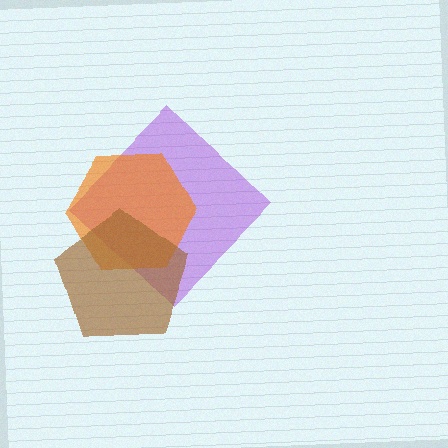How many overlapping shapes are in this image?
There are 3 overlapping shapes in the image.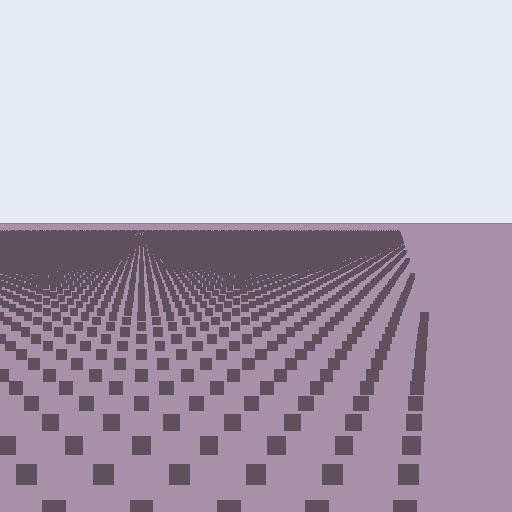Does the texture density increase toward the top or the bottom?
Density increases toward the top.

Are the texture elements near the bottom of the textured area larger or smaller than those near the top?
Larger. Near the bottom, elements are closer to the viewer and appear at a bigger on-screen size.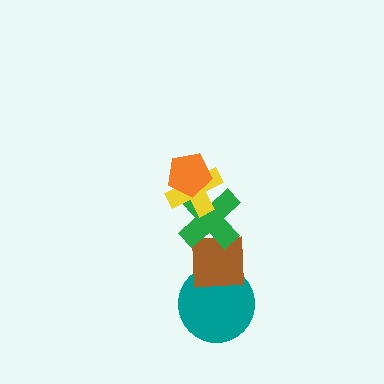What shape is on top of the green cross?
The yellow cross is on top of the green cross.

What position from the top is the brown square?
The brown square is 4th from the top.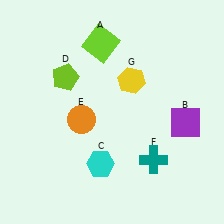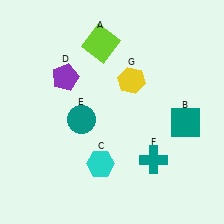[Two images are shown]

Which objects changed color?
B changed from purple to teal. D changed from lime to purple. E changed from orange to teal.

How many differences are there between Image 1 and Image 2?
There are 3 differences between the two images.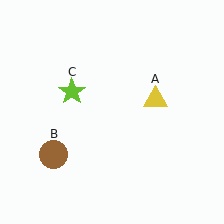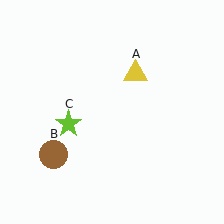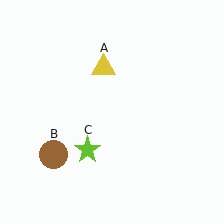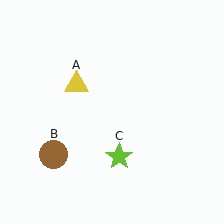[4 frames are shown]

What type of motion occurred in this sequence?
The yellow triangle (object A), lime star (object C) rotated counterclockwise around the center of the scene.